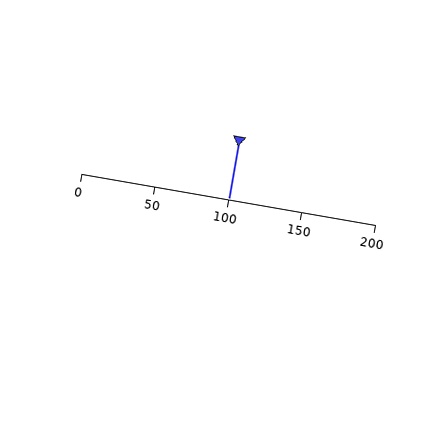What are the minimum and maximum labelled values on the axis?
The axis runs from 0 to 200.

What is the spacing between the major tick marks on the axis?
The major ticks are spaced 50 apart.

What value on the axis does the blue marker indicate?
The marker indicates approximately 100.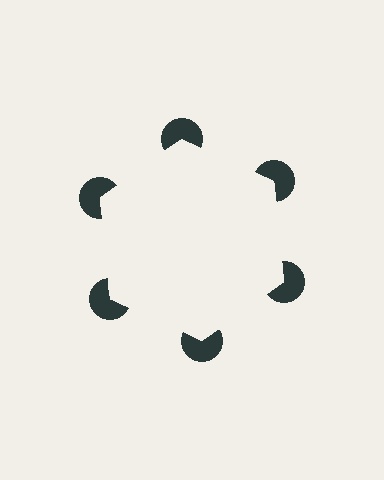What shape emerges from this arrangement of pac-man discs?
An illusory hexagon — its edges are inferred from the aligned wedge cuts in the pac-man discs, not physically drawn.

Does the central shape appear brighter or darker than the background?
It typically appears slightly brighter than the background, even though no actual brightness change is drawn.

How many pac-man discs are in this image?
There are 6 — one at each vertex of the illusory hexagon.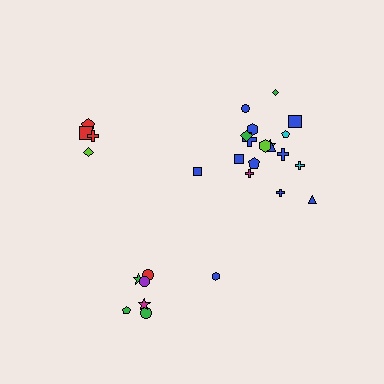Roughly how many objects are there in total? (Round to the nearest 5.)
Roughly 30 objects in total.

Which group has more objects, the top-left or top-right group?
The top-right group.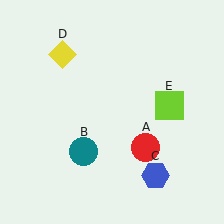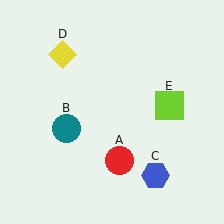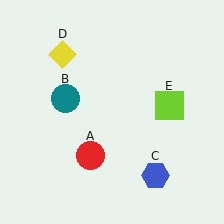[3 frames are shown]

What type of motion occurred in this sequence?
The red circle (object A), teal circle (object B) rotated clockwise around the center of the scene.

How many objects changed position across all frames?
2 objects changed position: red circle (object A), teal circle (object B).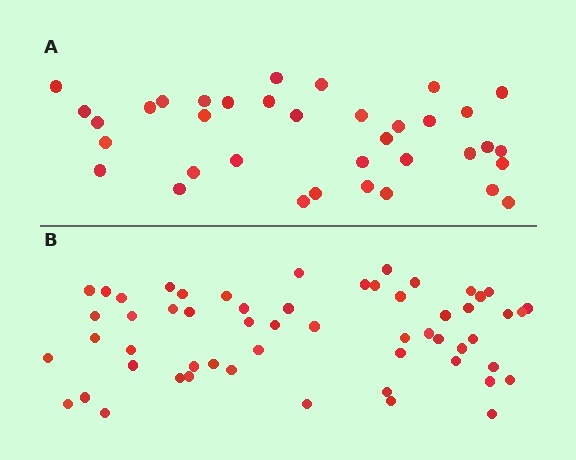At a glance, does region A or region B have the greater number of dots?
Region B (the bottom region) has more dots.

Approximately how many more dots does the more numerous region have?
Region B has approximately 20 more dots than region A.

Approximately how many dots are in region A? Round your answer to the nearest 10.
About 40 dots. (The exact count is 36, which rounds to 40.)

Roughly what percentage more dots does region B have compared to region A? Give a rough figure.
About 55% more.